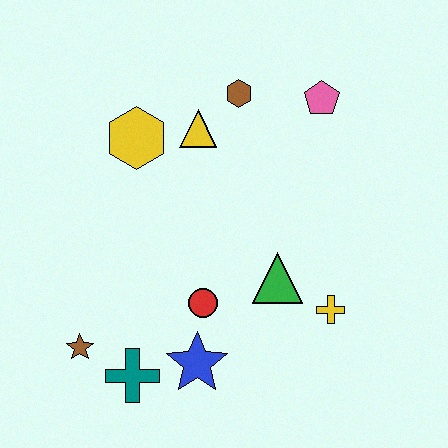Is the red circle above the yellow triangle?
No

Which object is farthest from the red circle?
The pink pentagon is farthest from the red circle.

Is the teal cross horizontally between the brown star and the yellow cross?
Yes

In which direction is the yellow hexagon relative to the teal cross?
The yellow hexagon is above the teal cross.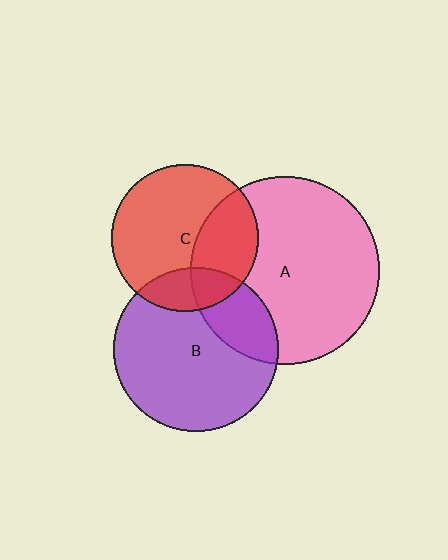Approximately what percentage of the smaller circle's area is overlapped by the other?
Approximately 20%.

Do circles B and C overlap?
Yes.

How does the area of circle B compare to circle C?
Approximately 1.2 times.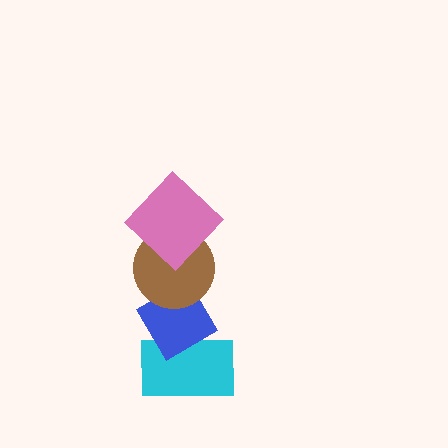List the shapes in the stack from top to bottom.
From top to bottom: the pink diamond, the brown circle, the blue diamond, the cyan rectangle.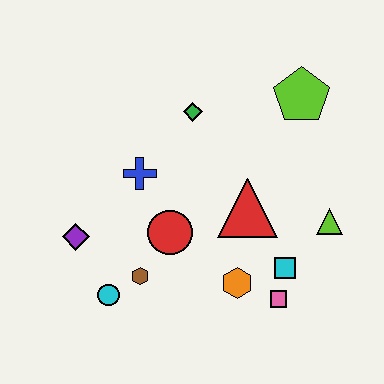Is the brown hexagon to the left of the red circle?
Yes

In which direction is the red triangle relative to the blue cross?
The red triangle is to the right of the blue cross.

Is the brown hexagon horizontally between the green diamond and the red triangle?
No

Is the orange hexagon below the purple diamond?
Yes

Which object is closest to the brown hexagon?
The cyan circle is closest to the brown hexagon.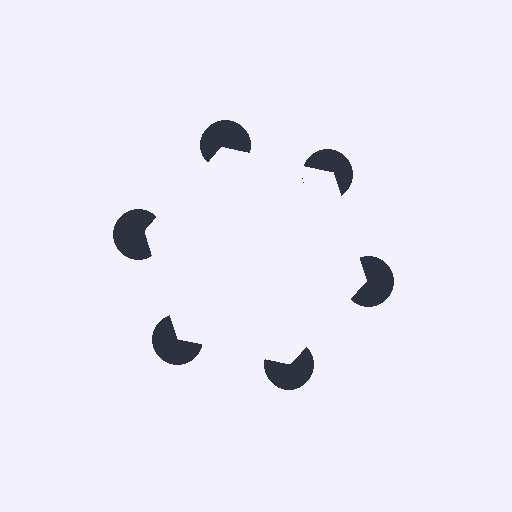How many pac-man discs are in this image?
There are 6 — one at each vertex of the illusory hexagon.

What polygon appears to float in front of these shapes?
An illusory hexagon — its edges are inferred from the aligned wedge cuts in the pac-man discs, not physically drawn.